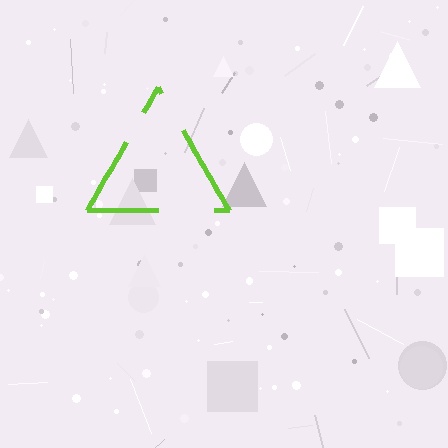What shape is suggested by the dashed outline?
The dashed outline suggests a triangle.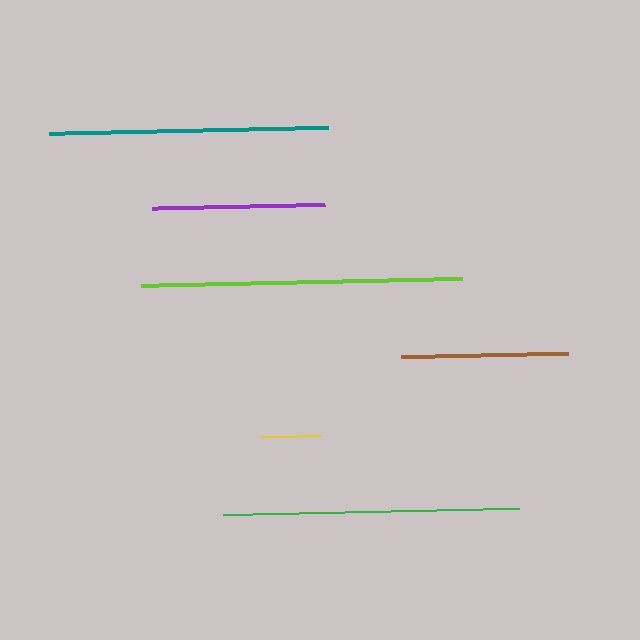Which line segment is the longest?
The lime line is the longest at approximately 321 pixels.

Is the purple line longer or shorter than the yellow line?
The purple line is longer than the yellow line.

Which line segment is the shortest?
The yellow line is the shortest at approximately 61 pixels.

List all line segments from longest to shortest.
From longest to shortest: lime, green, teal, purple, brown, yellow.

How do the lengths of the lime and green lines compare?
The lime and green lines are approximately the same length.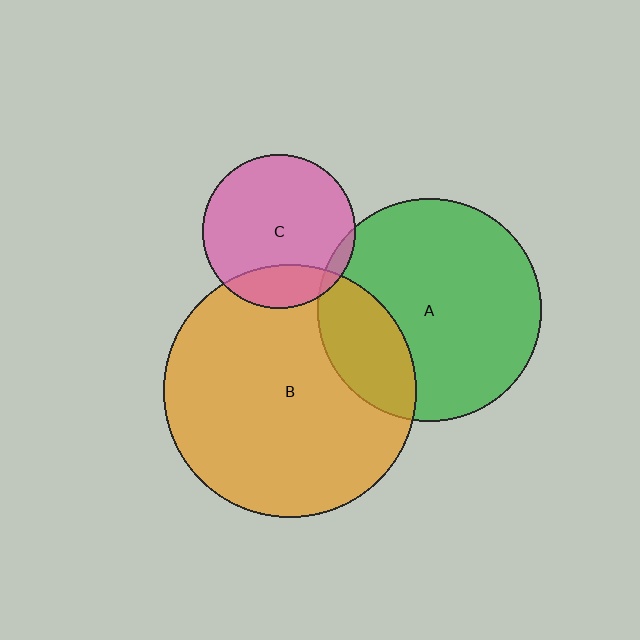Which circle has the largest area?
Circle B (orange).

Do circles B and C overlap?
Yes.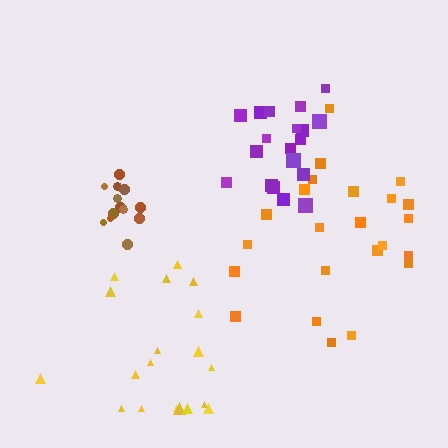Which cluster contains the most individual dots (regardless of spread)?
Orange (23).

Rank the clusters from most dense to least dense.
purple, brown, orange, yellow.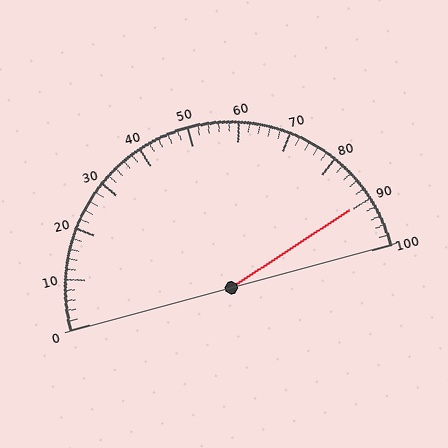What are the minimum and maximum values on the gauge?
The gauge ranges from 0 to 100.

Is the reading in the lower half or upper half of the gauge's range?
The reading is in the upper half of the range (0 to 100).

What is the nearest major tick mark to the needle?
The nearest major tick mark is 90.